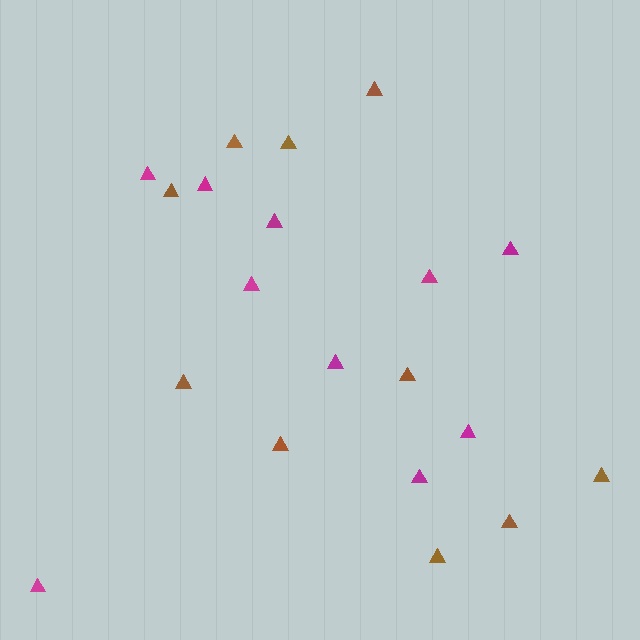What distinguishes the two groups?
There are 2 groups: one group of magenta triangles (10) and one group of brown triangles (10).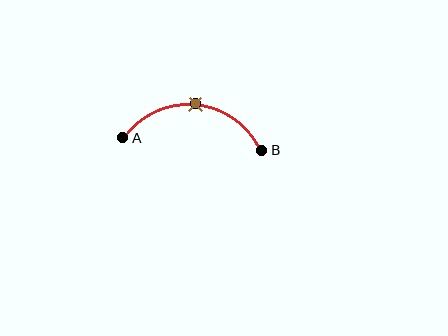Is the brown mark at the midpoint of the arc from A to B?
Yes. The brown mark lies on the arc at equal arc-length from both A and B — it is the arc midpoint.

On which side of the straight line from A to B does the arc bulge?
The arc bulges above the straight line connecting A and B.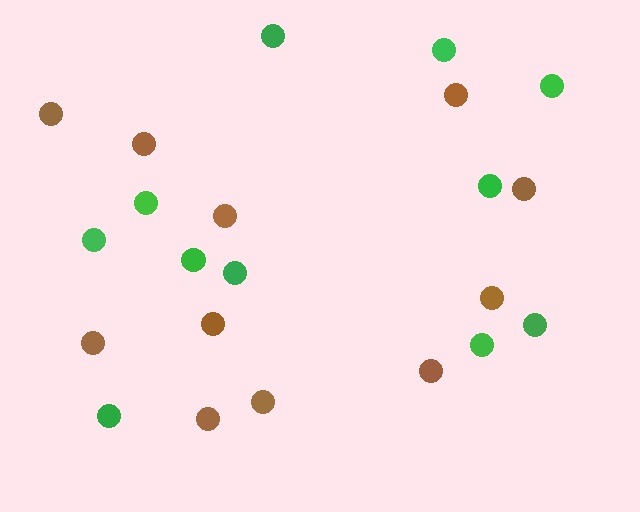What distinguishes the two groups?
There are 2 groups: one group of brown circles (11) and one group of green circles (11).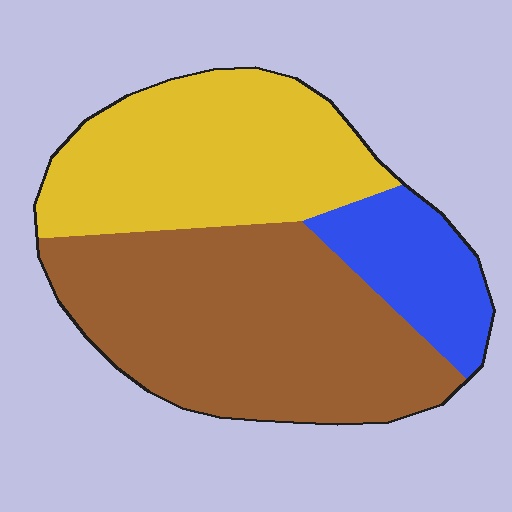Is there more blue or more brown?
Brown.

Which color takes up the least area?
Blue, at roughly 15%.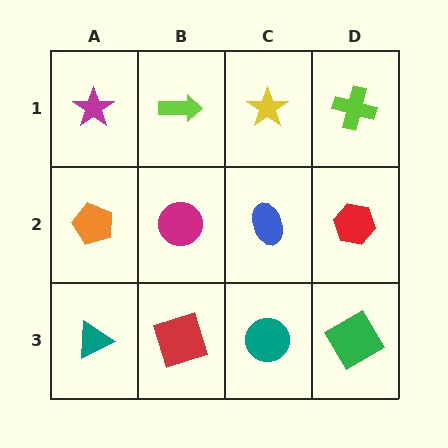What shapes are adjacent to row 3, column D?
A red hexagon (row 2, column D), a teal circle (row 3, column C).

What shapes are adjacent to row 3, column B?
A magenta circle (row 2, column B), a teal triangle (row 3, column A), a teal circle (row 3, column C).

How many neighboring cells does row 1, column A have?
2.